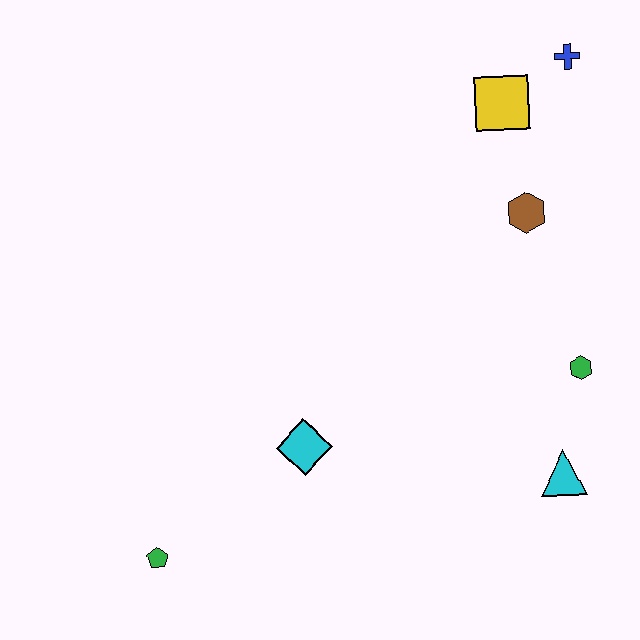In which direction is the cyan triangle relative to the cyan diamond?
The cyan triangle is to the right of the cyan diamond.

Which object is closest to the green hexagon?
The cyan triangle is closest to the green hexagon.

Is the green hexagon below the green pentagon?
No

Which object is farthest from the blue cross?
The green pentagon is farthest from the blue cross.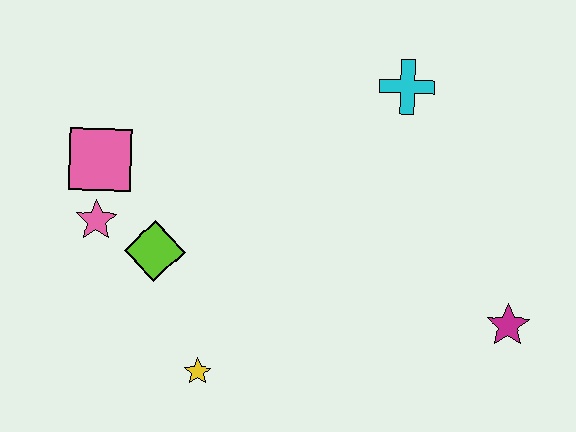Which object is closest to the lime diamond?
The pink star is closest to the lime diamond.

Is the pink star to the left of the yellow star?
Yes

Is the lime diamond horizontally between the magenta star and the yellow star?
No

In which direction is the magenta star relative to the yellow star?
The magenta star is to the right of the yellow star.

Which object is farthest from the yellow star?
The cyan cross is farthest from the yellow star.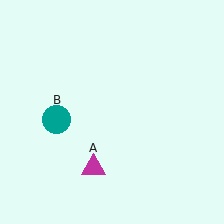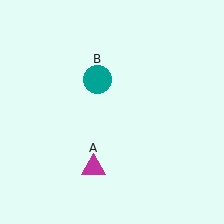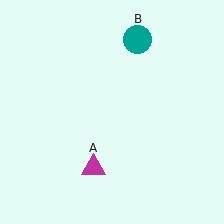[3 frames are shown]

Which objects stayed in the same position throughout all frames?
Magenta triangle (object A) remained stationary.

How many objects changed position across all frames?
1 object changed position: teal circle (object B).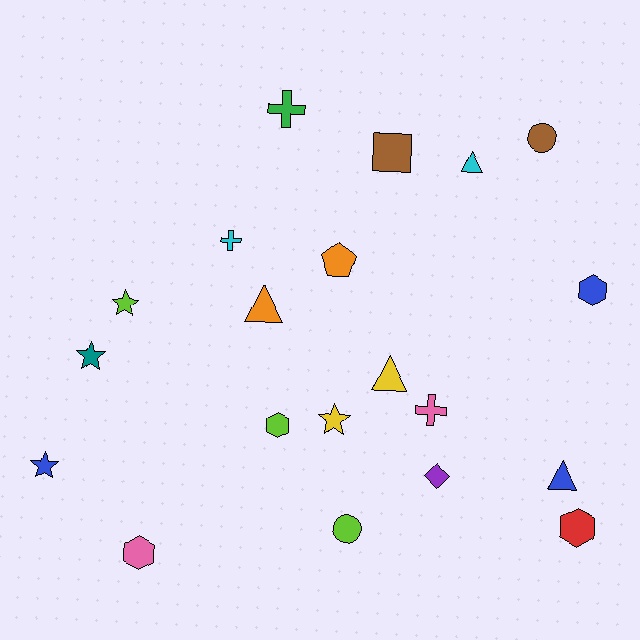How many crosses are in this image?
There are 3 crosses.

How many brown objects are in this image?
There are 2 brown objects.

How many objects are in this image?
There are 20 objects.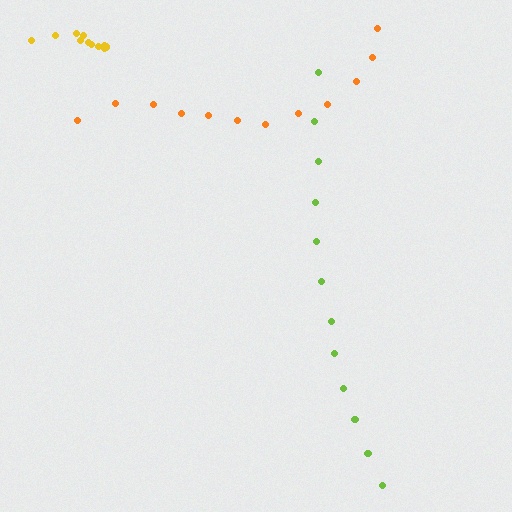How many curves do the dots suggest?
There are 3 distinct paths.